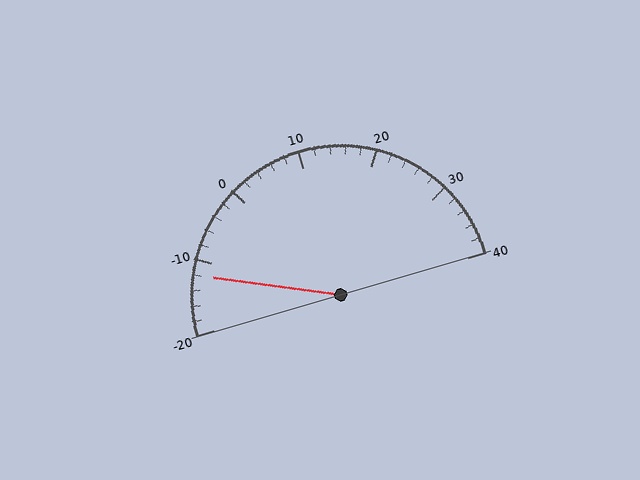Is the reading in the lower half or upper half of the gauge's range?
The reading is in the lower half of the range (-20 to 40).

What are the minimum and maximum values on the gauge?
The gauge ranges from -20 to 40.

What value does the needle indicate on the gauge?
The needle indicates approximately -12.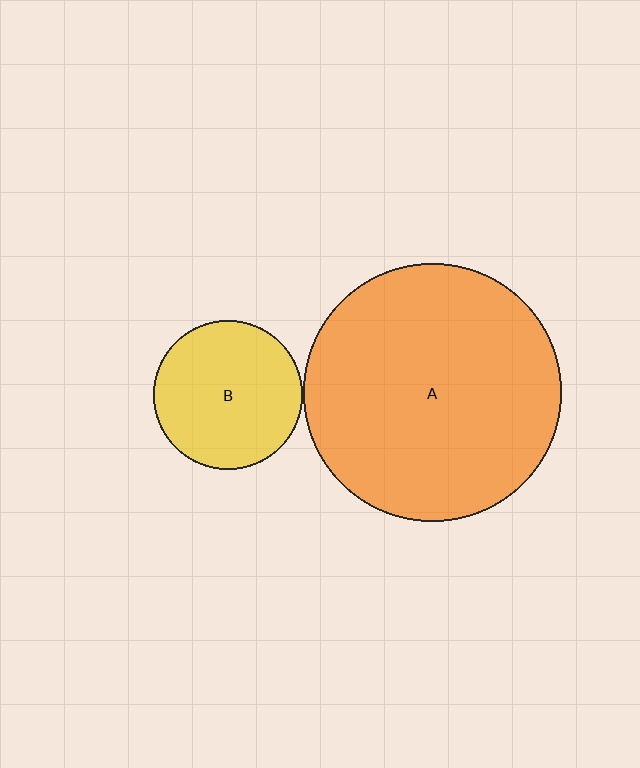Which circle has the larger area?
Circle A (orange).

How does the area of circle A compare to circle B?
Approximately 3.0 times.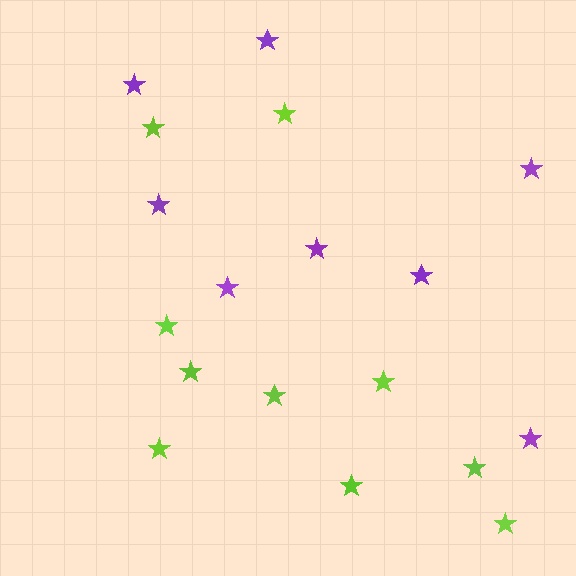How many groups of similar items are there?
There are 2 groups: one group of lime stars (10) and one group of purple stars (8).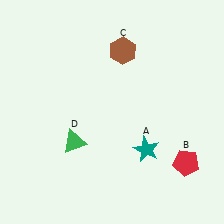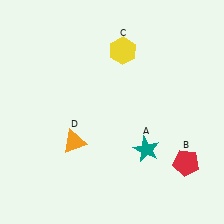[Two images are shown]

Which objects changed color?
C changed from brown to yellow. D changed from green to orange.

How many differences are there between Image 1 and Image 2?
There are 2 differences between the two images.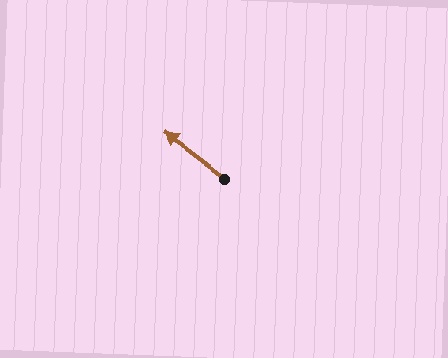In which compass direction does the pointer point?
Northwest.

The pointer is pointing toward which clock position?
Roughly 10 o'clock.